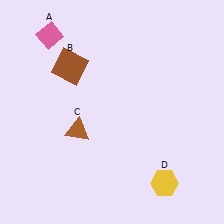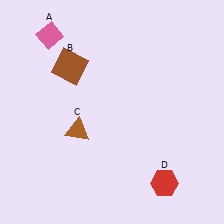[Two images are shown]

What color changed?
The hexagon (D) changed from yellow in Image 1 to red in Image 2.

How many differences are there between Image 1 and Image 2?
There is 1 difference between the two images.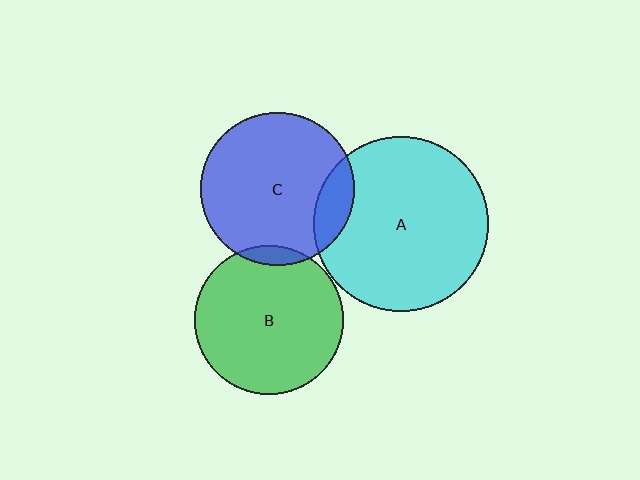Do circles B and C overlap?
Yes.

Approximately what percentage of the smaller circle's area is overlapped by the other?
Approximately 5%.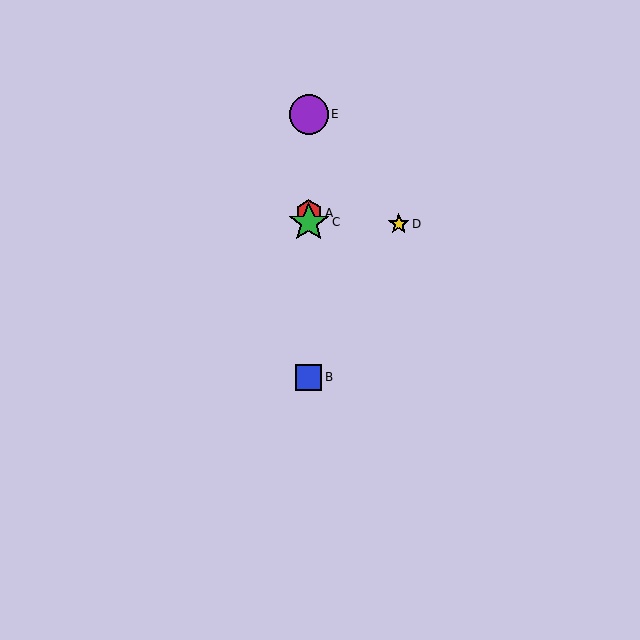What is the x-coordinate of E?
Object E is at x≈309.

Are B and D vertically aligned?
No, B is at x≈309 and D is at x≈399.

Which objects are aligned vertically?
Objects A, B, C, E are aligned vertically.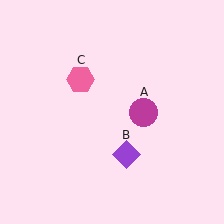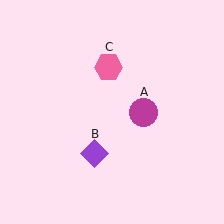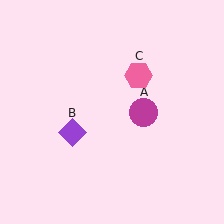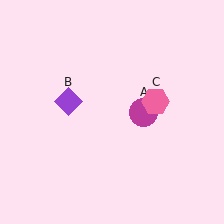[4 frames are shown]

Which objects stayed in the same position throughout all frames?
Magenta circle (object A) remained stationary.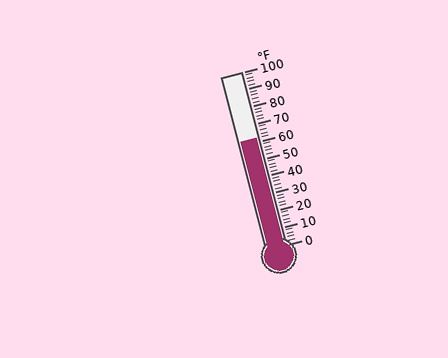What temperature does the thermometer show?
The thermometer shows approximately 62°F.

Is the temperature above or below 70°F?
The temperature is below 70°F.